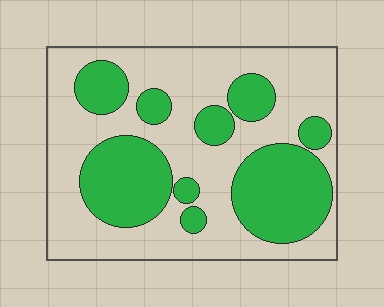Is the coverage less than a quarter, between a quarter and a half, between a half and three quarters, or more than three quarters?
Between a quarter and a half.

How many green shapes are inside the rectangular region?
9.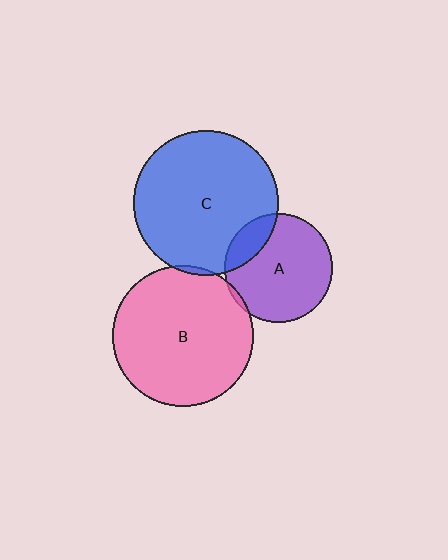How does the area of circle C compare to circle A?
Approximately 1.8 times.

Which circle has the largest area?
Circle C (blue).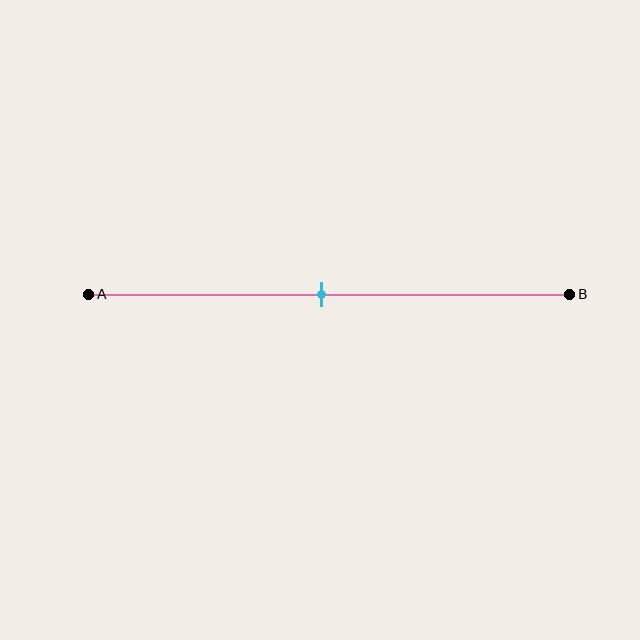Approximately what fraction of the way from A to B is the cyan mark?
The cyan mark is approximately 50% of the way from A to B.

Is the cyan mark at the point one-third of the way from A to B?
No, the mark is at about 50% from A, not at the 33% one-third point.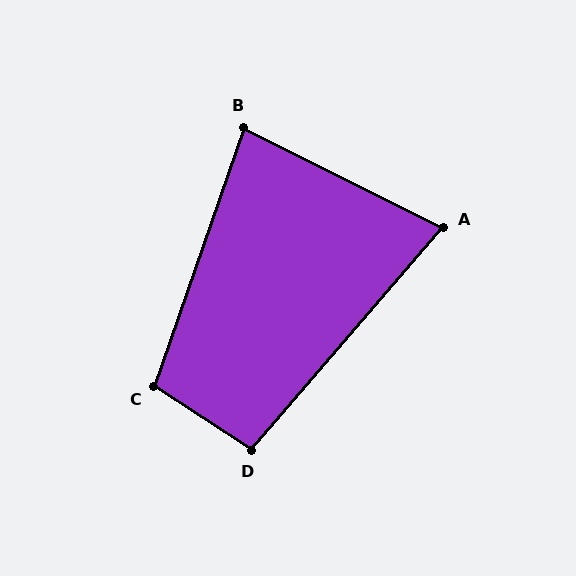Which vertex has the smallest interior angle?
A, at approximately 76 degrees.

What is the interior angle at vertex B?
Approximately 82 degrees (acute).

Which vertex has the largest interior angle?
C, at approximately 104 degrees.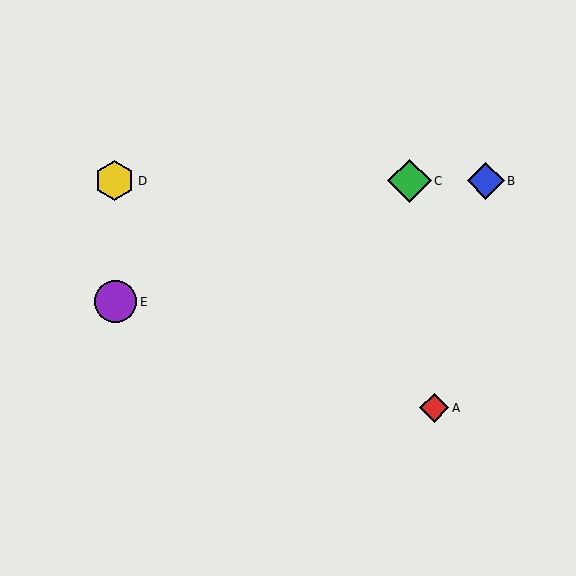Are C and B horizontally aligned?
Yes, both are at y≈181.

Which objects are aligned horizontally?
Objects B, C, D are aligned horizontally.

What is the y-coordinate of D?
Object D is at y≈181.